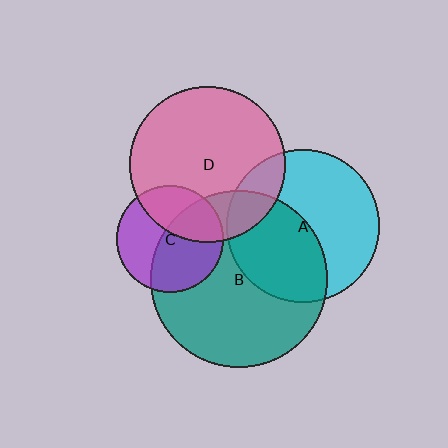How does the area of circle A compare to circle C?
Approximately 2.0 times.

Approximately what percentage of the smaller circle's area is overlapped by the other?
Approximately 35%.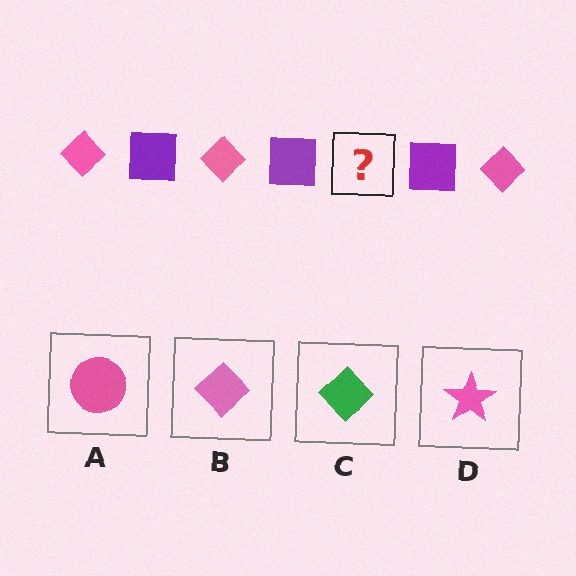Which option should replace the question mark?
Option B.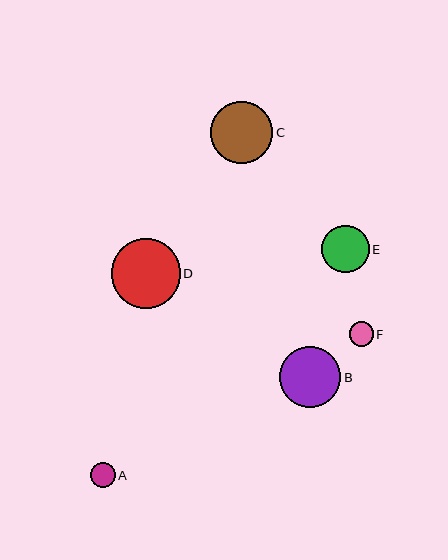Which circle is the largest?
Circle D is the largest with a size of approximately 69 pixels.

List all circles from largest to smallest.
From largest to smallest: D, C, B, E, A, F.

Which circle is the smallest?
Circle F is the smallest with a size of approximately 24 pixels.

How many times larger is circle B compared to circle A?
Circle B is approximately 2.5 times the size of circle A.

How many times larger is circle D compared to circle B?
Circle D is approximately 1.1 times the size of circle B.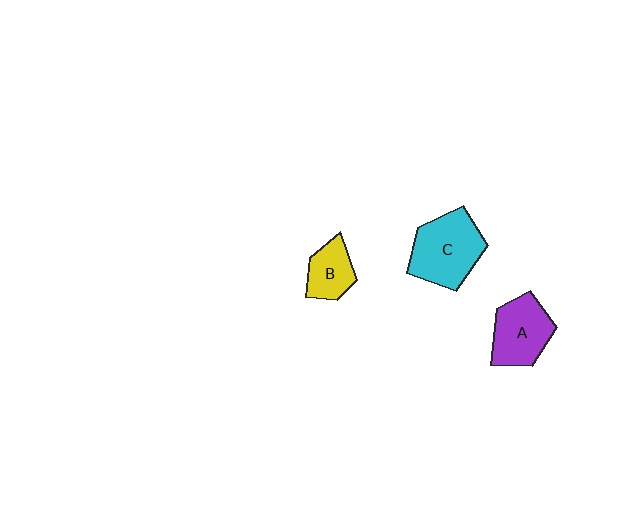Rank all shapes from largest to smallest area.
From largest to smallest: C (cyan), A (purple), B (yellow).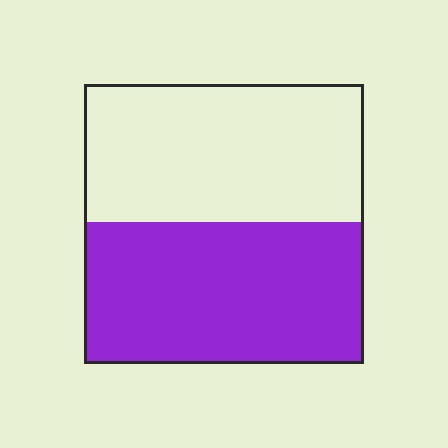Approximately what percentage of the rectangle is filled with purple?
Approximately 50%.